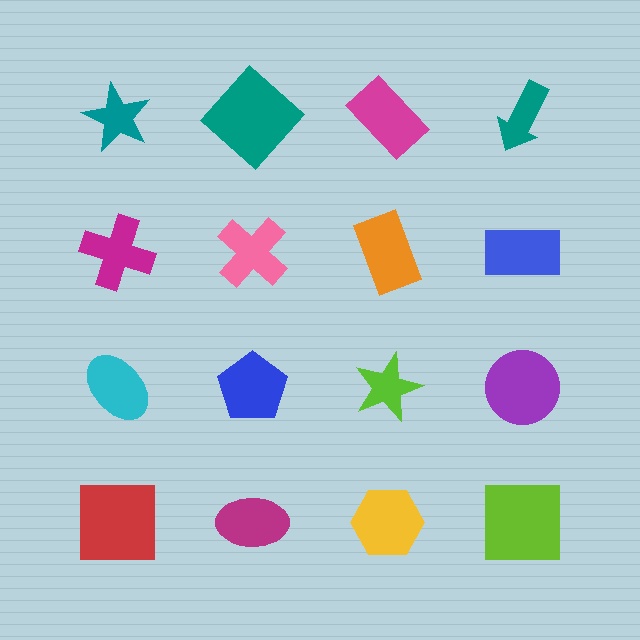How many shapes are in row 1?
4 shapes.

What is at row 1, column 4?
A teal arrow.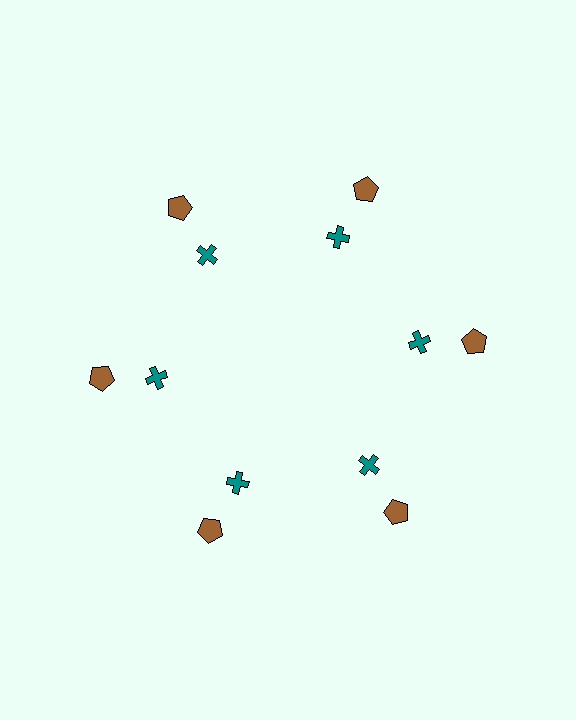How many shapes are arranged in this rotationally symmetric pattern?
There are 12 shapes, arranged in 6 groups of 2.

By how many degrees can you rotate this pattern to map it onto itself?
The pattern maps onto itself every 60 degrees of rotation.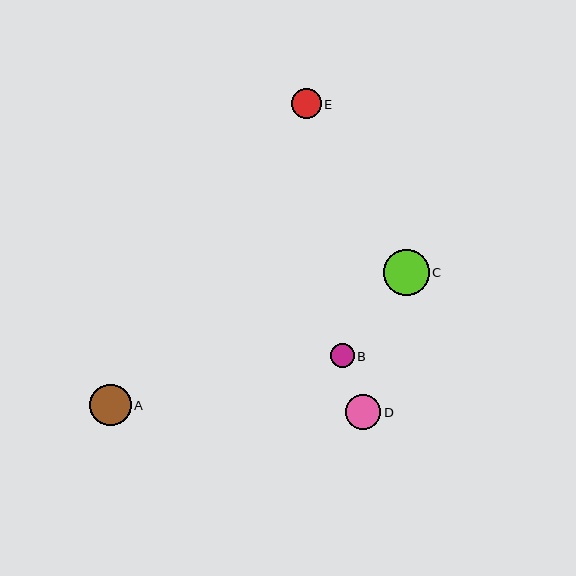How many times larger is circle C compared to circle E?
Circle C is approximately 1.5 times the size of circle E.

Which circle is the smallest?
Circle B is the smallest with a size of approximately 24 pixels.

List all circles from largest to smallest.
From largest to smallest: C, A, D, E, B.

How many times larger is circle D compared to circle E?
Circle D is approximately 1.2 times the size of circle E.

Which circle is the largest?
Circle C is the largest with a size of approximately 46 pixels.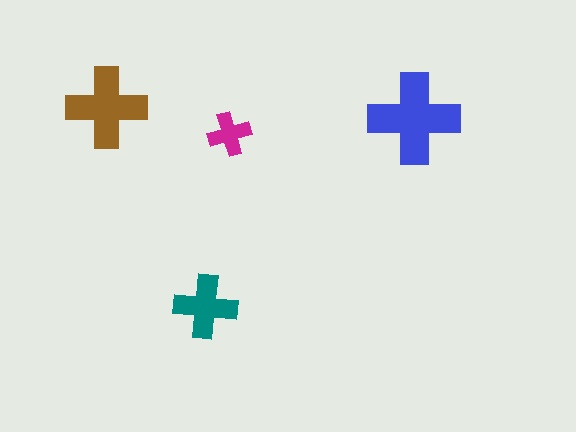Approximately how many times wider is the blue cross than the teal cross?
About 1.5 times wider.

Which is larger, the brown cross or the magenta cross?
The brown one.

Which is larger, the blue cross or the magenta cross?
The blue one.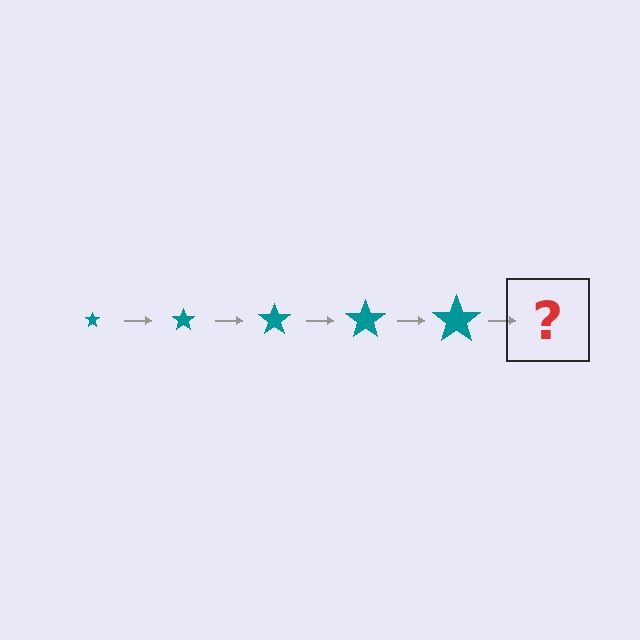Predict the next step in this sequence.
The next step is a teal star, larger than the previous one.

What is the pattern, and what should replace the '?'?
The pattern is that the star gets progressively larger each step. The '?' should be a teal star, larger than the previous one.